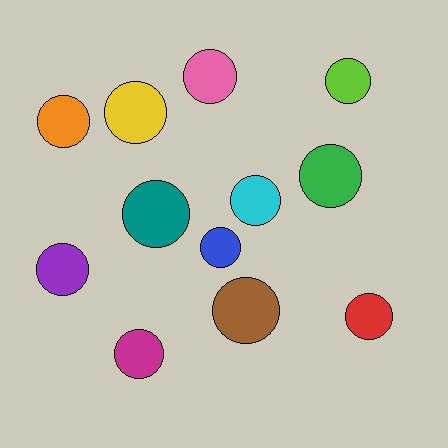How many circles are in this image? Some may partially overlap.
There are 12 circles.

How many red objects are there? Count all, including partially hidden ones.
There is 1 red object.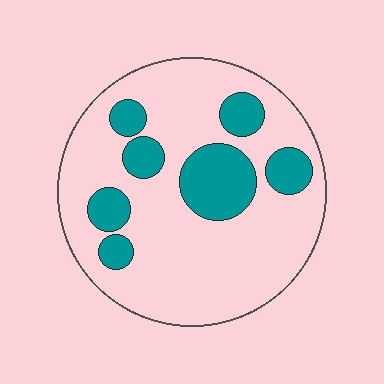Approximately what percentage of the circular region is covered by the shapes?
Approximately 25%.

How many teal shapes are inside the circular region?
7.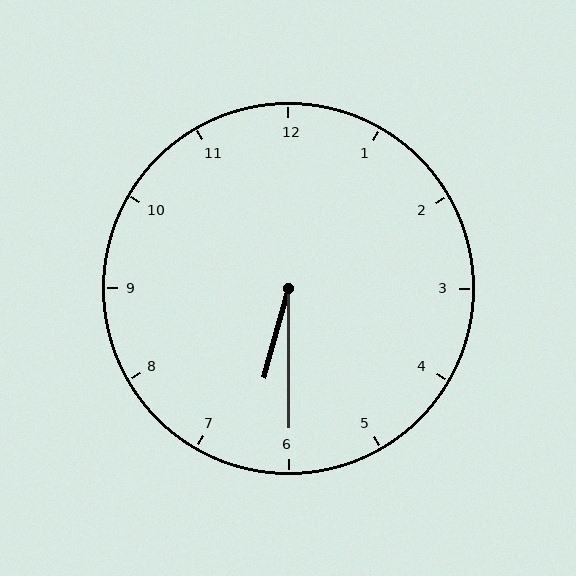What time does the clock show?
6:30.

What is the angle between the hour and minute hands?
Approximately 15 degrees.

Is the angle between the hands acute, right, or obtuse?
It is acute.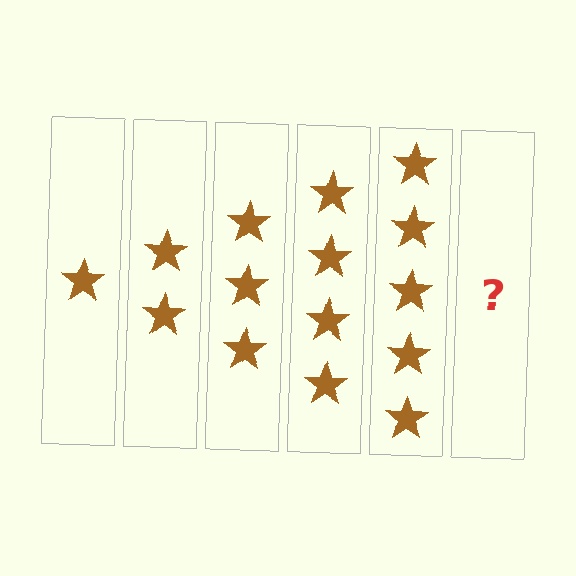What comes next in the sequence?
The next element should be 6 stars.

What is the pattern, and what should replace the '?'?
The pattern is that each step adds one more star. The '?' should be 6 stars.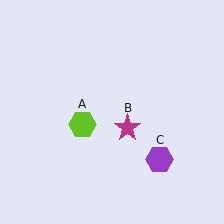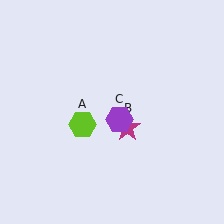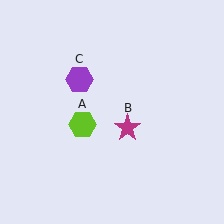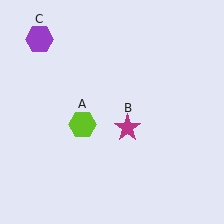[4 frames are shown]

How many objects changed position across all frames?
1 object changed position: purple hexagon (object C).